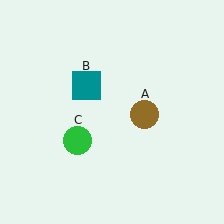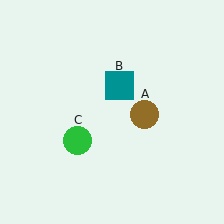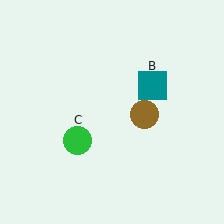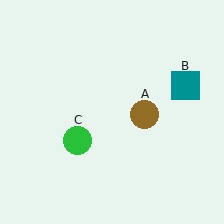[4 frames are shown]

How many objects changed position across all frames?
1 object changed position: teal square (object B).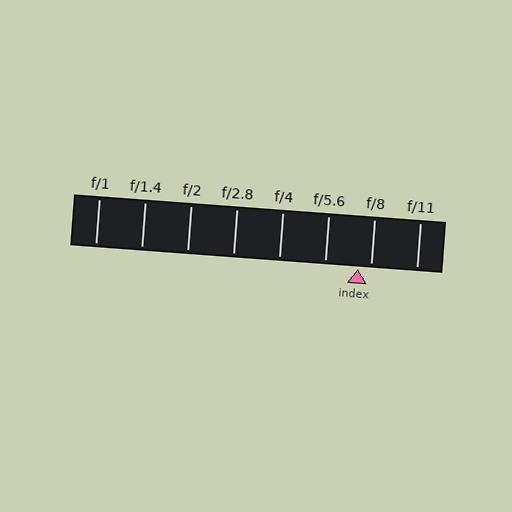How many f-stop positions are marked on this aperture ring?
There are 8 f-stop positions marked.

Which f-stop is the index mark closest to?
The index mark is closest to f/8.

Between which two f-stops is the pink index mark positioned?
The index mark is between f/5.6 and f/8.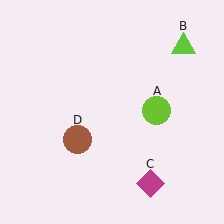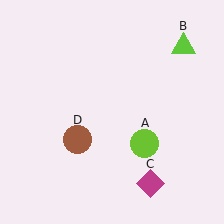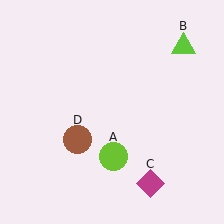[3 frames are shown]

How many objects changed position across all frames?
1 object changed position: lime circle (object A).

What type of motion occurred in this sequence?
The lime circle (object A) rotated clockwise around the center of the scene.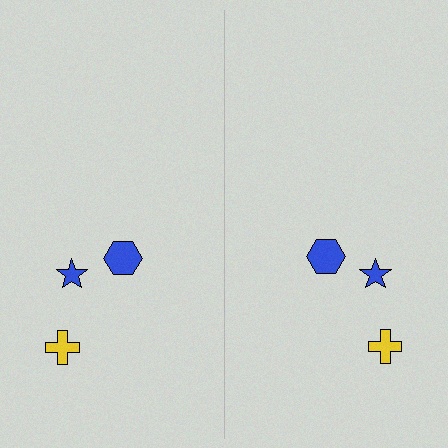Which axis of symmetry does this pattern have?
The pattern has a vertical axis of symmetry running through the center of the image.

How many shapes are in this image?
There are 6 shapes in this image.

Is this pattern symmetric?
Yes, this pattern has bilateral (reflection) symmetry.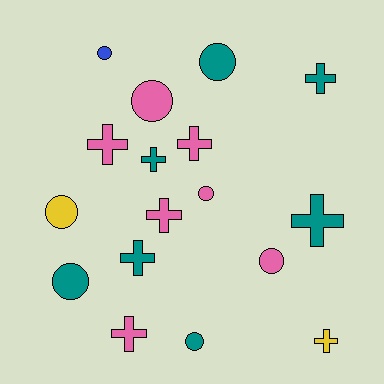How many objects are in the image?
There are 17 objects.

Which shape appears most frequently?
Cross, with 9 objects.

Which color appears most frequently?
Pink, with 7 objects.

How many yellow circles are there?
There is 1 yellow circle.